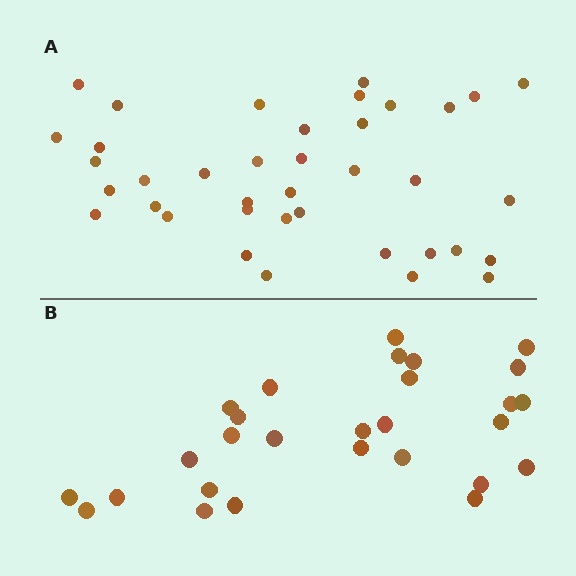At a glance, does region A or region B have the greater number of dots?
Region A (the top region) has more dots.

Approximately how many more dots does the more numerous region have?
Region A has roughly 10 or so more dots than region B.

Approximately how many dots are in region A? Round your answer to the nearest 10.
About 40 dots. (The exact count is 38, which rounds to 40.)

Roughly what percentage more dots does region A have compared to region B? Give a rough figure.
About 35% more.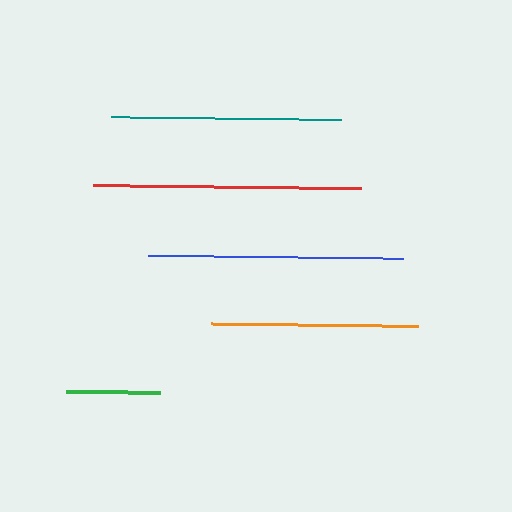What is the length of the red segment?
The red segment is approximately 268 pixels long.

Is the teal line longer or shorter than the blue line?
The blue line is longer than the teal line.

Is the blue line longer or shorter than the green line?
The blue line is longer than the green line.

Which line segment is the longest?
The red line is the longest at approximately 268 pixels.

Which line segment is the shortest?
The green line is the shortest at approximately 94 pixels.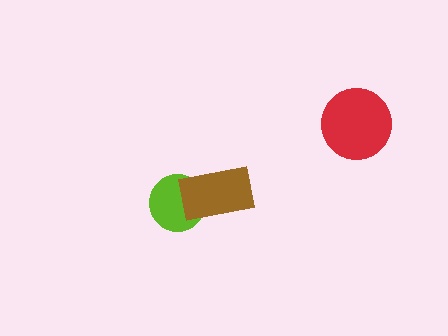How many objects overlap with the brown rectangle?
1 object overlaps with the brown rectangle.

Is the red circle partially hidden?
No, no other shape covers it.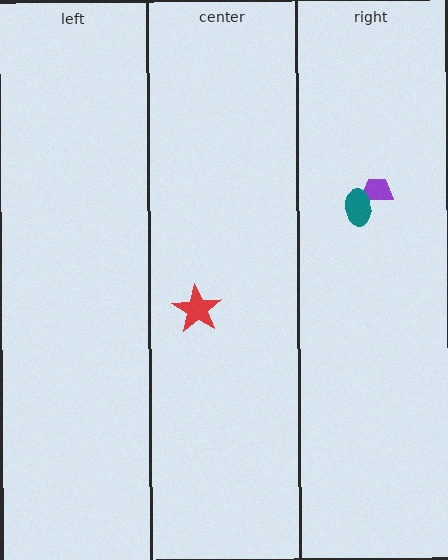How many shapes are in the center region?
1.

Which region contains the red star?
The center region.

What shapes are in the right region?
The purple trapezoid, the teal ellipse.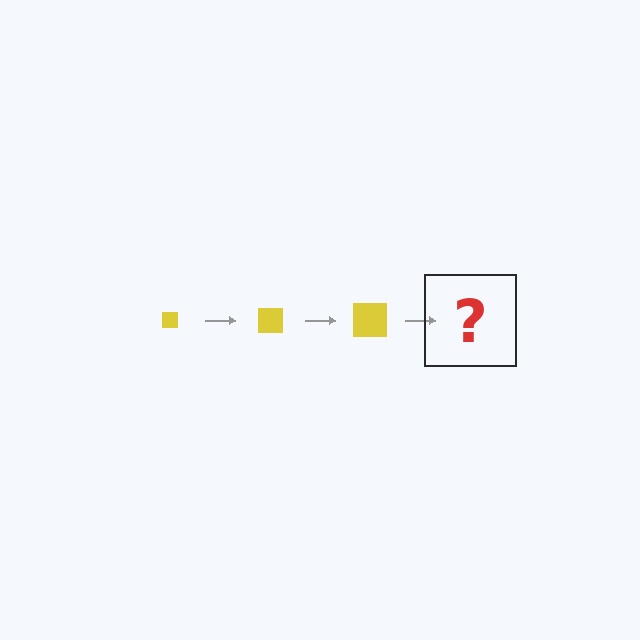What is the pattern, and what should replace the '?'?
The pattern is that the square gets progressively larger each step. The '?' should be a yellow square, larger than the previous one.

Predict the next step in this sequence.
The next step is a yellow square, larger than the previous one.